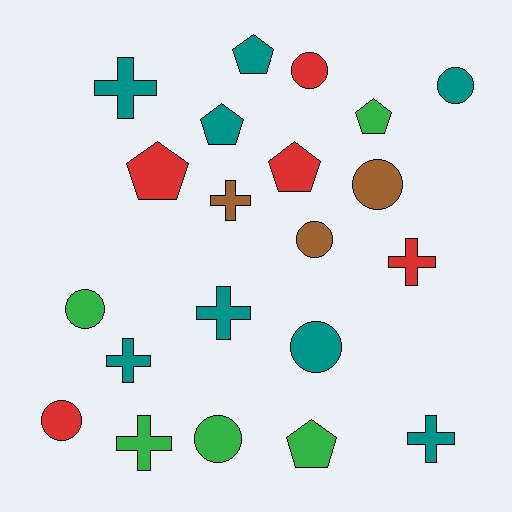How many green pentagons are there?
There are 2 green pentagons.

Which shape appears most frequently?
Circle, with 8 objects.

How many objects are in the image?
There are 21 objects.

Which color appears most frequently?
Teal, with 8 objects.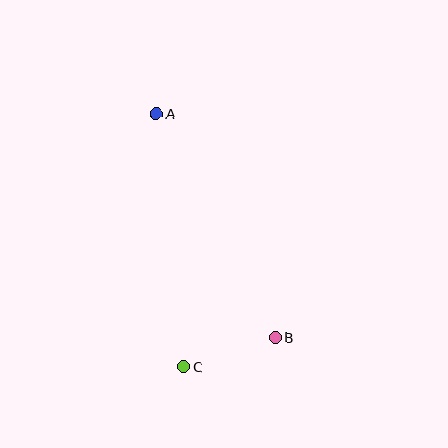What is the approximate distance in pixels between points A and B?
The distance between A and B is approximately 254 pixels.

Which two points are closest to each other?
Points B and C are closest to each other.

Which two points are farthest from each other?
Points A and C are farthest from each other.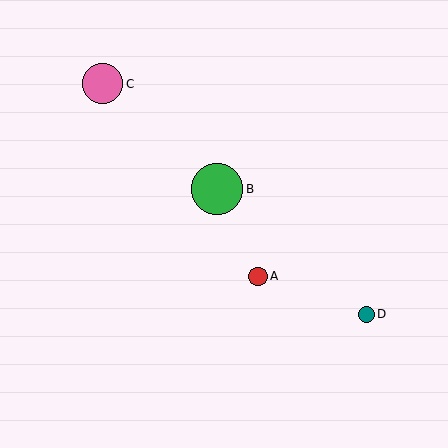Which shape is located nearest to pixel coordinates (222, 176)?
The green circle (labeled B) at (217, 189) is nearest to that location.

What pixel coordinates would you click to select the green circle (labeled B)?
Click at (217, 189) to select the green circle B.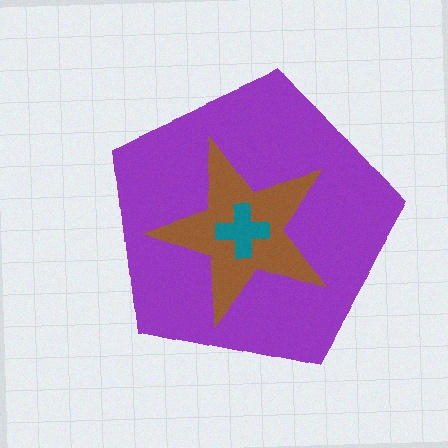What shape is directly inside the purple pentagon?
The brown star.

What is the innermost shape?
The teal cross.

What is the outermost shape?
The purple pentagon.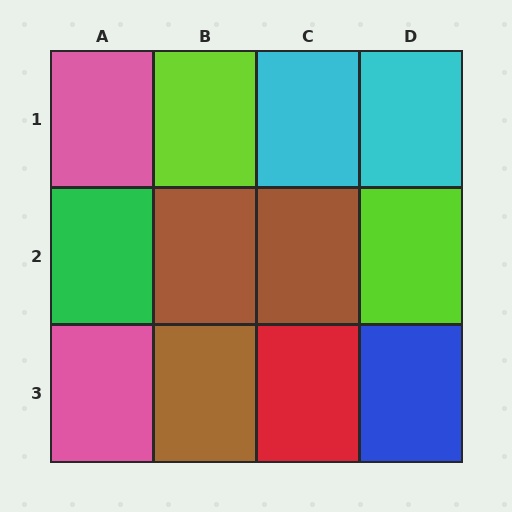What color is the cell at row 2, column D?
Lime.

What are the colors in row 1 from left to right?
Pink, lime, cyan, cyan.